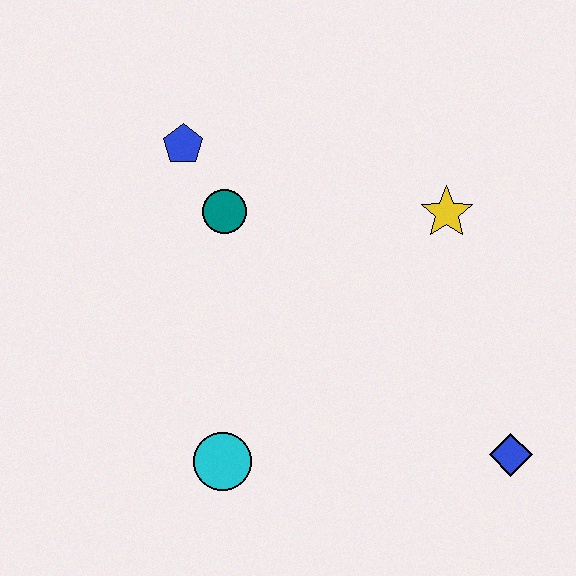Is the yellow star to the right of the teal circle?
Yes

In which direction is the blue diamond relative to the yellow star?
The blue diamond is below the yellow star.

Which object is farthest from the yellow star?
The cyan circle is farthest from the yellow star.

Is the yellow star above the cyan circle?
Yes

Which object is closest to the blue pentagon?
The teal circle is closest to the blue pentagon.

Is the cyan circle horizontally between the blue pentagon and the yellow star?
Yes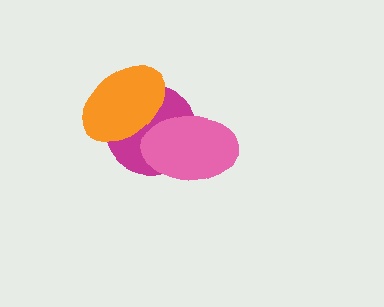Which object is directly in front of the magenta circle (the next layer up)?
The pink ellipse is directly in front of the magenta circle.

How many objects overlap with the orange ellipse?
2 objects overlap with the orange ellipse.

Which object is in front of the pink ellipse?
The orange ellipse is in front of the pink ellipse.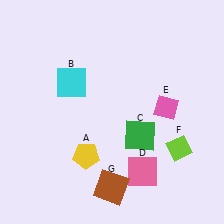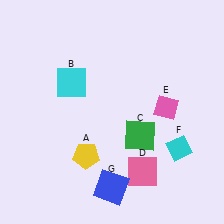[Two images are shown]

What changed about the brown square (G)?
In Image 1, G is brown. In Image 2, it changed to blue.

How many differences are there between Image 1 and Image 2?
There are 2 differences between the two images.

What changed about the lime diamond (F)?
In Image 1, F is lime. In Image 2, it changed to cyan.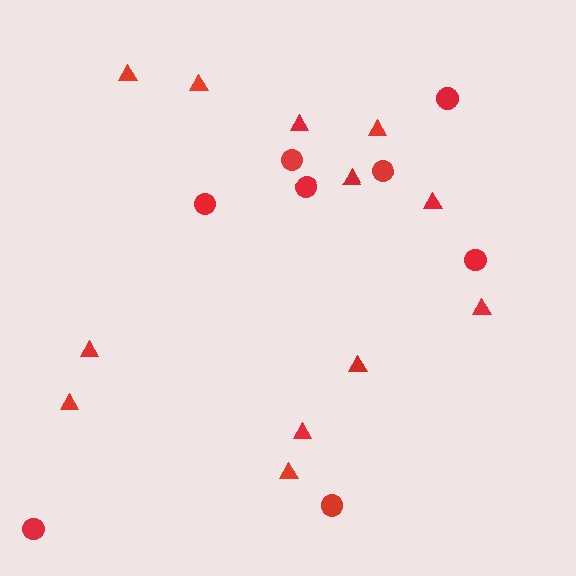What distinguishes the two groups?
There are 2 groups: one group of triangles (12) and one group of circles (8).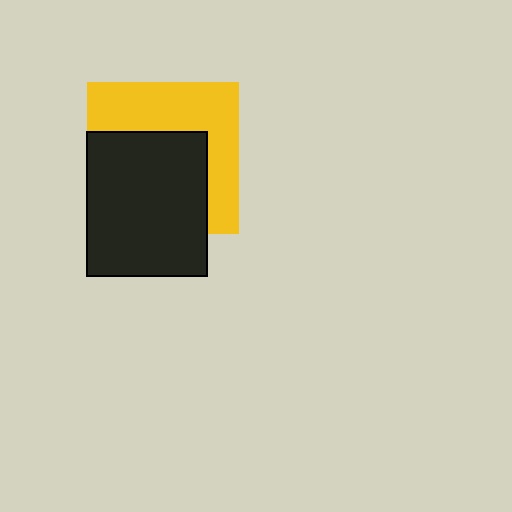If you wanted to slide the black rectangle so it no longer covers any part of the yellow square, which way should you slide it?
Slide it down — that is the most direct way to separate the two shapes.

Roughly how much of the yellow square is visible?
About half of it is visible (roughly 47%).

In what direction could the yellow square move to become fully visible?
The yellow square could move up. That would shift it out from behind the black rectangle entirely.